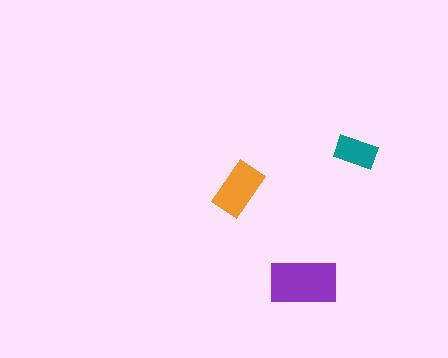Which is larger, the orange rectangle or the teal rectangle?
The orange one.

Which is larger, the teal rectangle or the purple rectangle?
The purple one.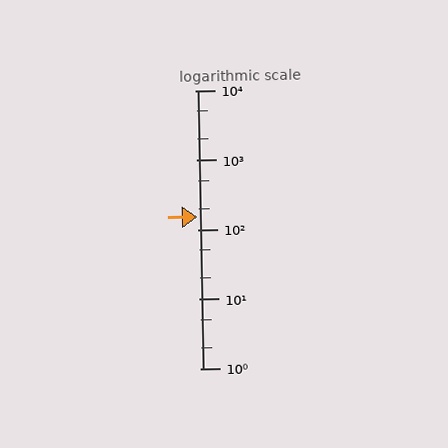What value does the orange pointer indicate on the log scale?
The pointer indicates approximately 150.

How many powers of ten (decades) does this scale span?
The scale spans 4 decades, from 1 to 10000.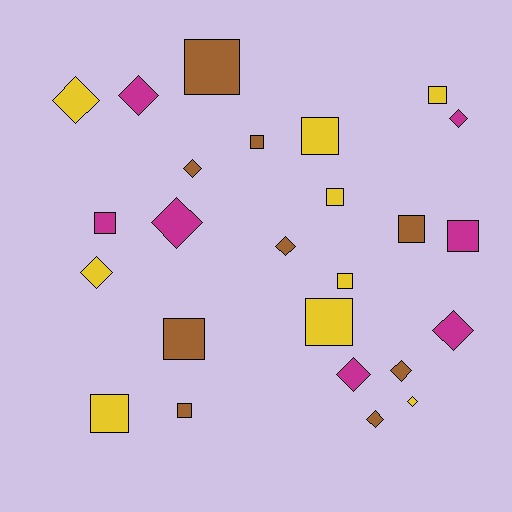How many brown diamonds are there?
There are 4 brown diamonds.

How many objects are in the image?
There are 25 objects.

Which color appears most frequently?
Yellow, with 9 objects.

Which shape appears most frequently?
Square, with 13 objects.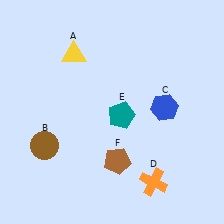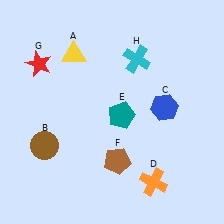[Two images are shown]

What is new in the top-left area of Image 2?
A red star (G) was added in the top-left area of Image 2.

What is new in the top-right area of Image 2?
A cyan cross (H) was added in the top-right area of Image 2.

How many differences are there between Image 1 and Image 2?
There are 2 differences between the two images.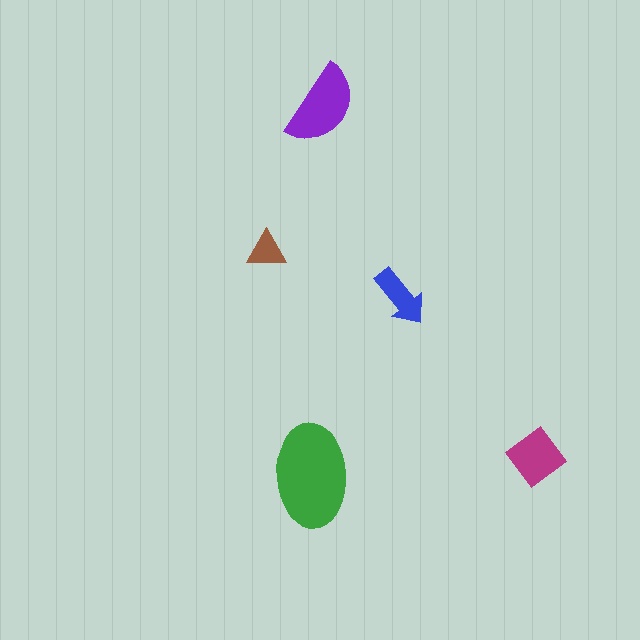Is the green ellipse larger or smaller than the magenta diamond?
Larger.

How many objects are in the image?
There are 5 objects in the image.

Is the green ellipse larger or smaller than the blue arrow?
Larger.